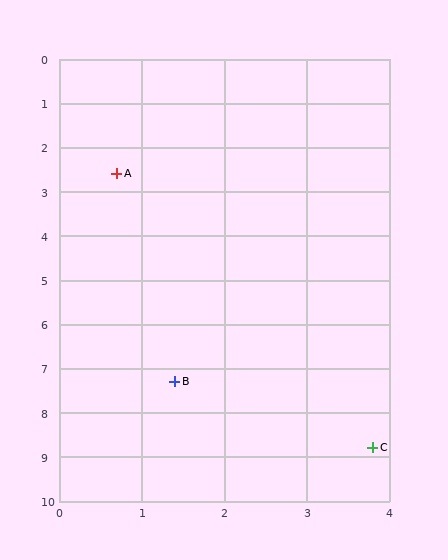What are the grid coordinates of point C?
Point C is at approximately (3.8, 8.8).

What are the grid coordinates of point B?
Point B is at approximately (1.4, 7.3).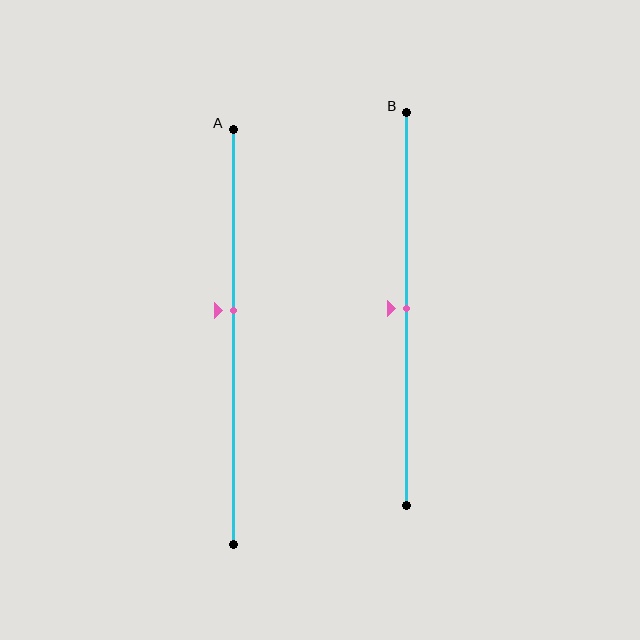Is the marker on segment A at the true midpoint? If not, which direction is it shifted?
No, the marker on segment A is shifted upward by about 6% of the segment length.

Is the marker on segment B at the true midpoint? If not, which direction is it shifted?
Yes, the marker on segment B is at the true midpoint.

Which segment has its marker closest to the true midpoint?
Segment B has its marker closest to the true midpoint.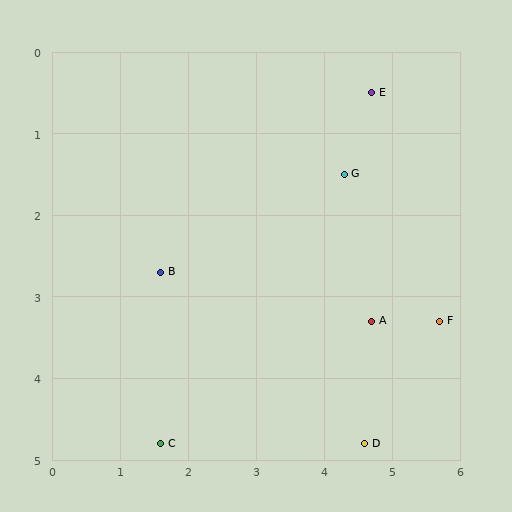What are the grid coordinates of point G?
Point G is at approximately (4.3, 1.5).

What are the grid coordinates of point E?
Point E is at approximately (4.7, 0.5).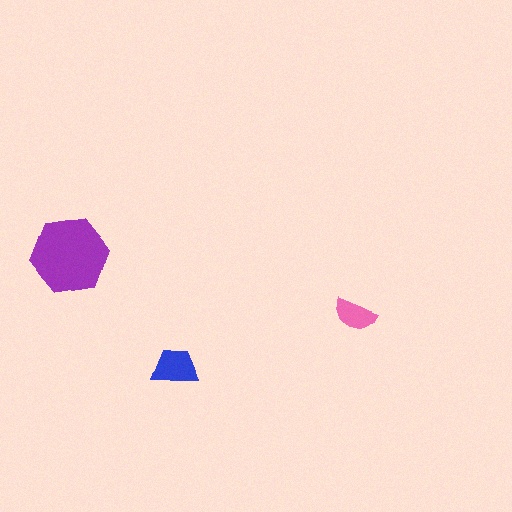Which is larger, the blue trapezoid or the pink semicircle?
The blue trapezoid.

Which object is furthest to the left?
The purple hexagon is leftmost.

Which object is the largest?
The purple hexagon.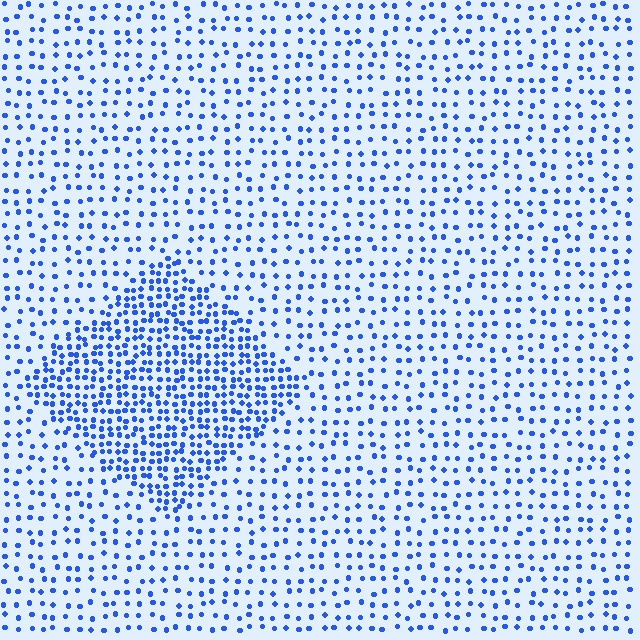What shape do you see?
I see a diamond.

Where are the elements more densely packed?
The elements are more densely packed inside the diamond boundary.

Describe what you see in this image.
The image contains small blue elements arranged at two different densities. A diamond-shaped region is visible where the elements are more densely packed than the surrounding area.